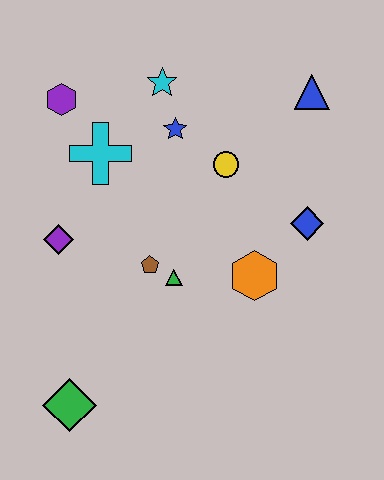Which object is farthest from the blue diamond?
The green diamond is farthest from the blue diamond.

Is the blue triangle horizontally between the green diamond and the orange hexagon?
No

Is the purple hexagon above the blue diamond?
Yes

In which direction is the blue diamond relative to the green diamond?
The blue diamond is to the right of the green diamond.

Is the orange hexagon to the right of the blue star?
Yes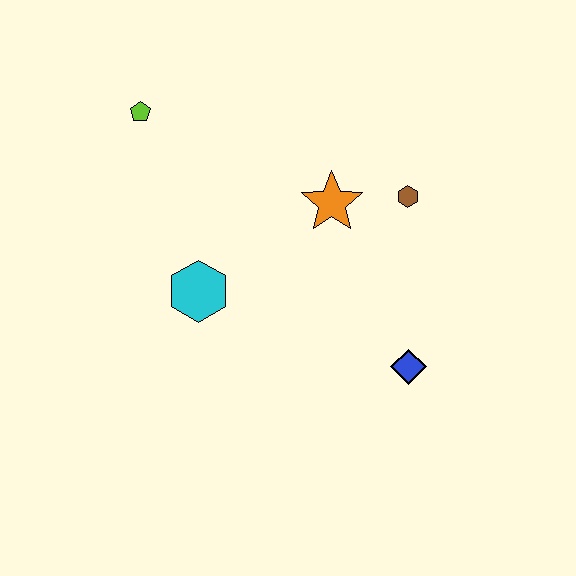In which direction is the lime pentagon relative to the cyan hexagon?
The lime pentagon is above the cyan hexagon.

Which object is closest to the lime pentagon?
The cyan hexagon is closest to the lime pentagon.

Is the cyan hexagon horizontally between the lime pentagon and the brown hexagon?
Yes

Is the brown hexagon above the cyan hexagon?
Yes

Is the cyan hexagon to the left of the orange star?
Yes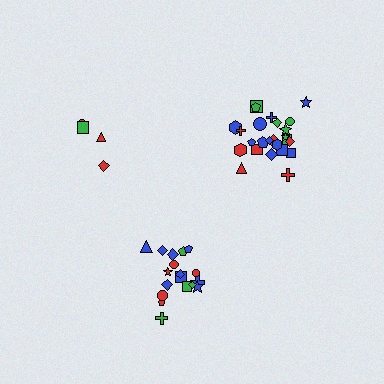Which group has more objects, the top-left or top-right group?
The top-right group.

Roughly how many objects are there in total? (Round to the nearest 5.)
Roughly 45 objects in total.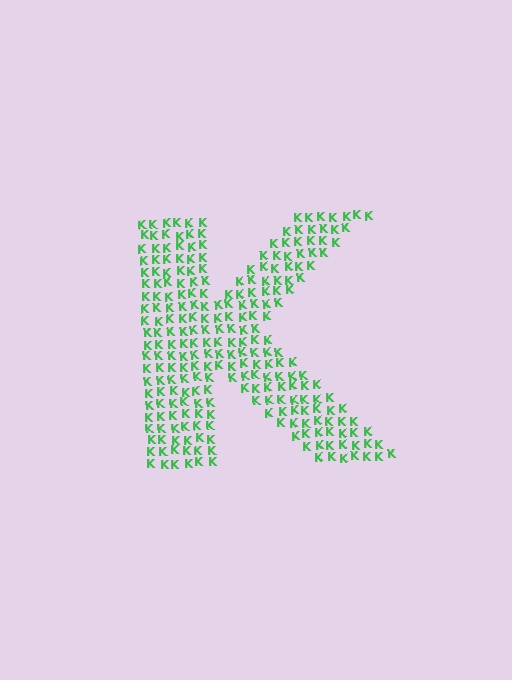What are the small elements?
The small elements are letter K's.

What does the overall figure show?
The overall figure shows the letter K.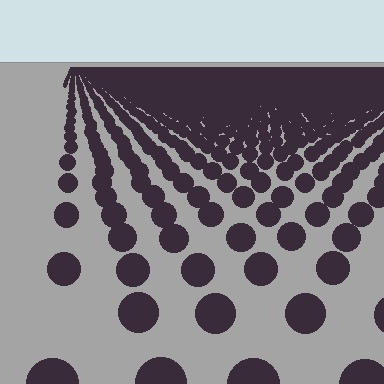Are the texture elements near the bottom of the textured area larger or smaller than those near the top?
Larger. Near the bottom, elements are closer to the viewer and appear at a bigger on-screen size.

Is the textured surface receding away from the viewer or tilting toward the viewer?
The surface is receding away from the viewer. Texture elements get smaller and denser toward the top.